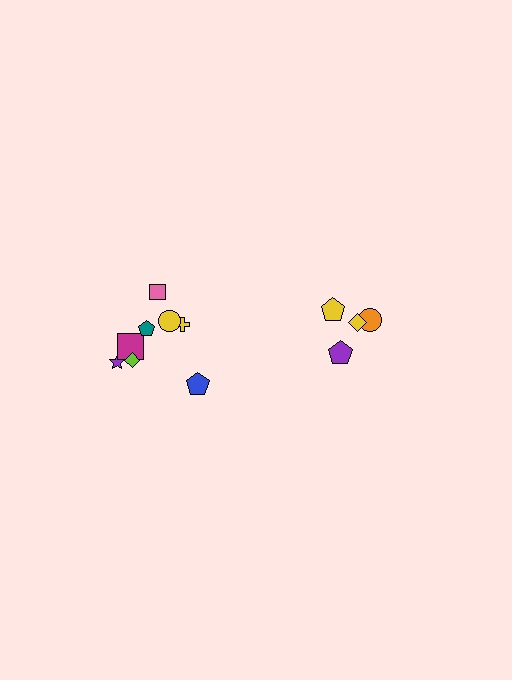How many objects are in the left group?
There are 8 objects.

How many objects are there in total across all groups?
There are 12 objects.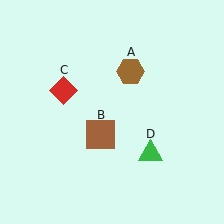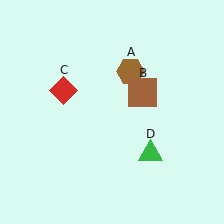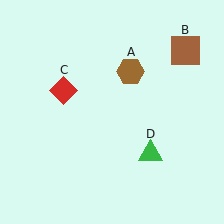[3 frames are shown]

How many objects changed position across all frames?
1 object changed position: brown square (object B).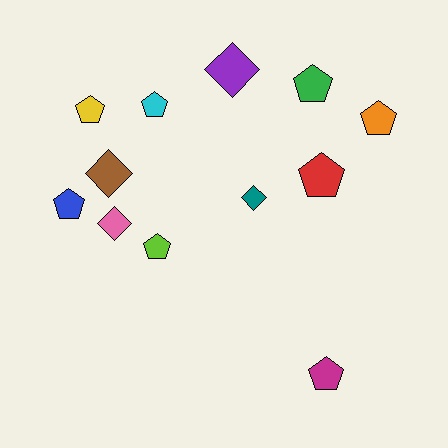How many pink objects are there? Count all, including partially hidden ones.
There is 1 pink object.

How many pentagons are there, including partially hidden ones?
There are 8 pentagons.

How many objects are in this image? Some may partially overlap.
There are 12 objects.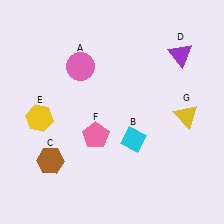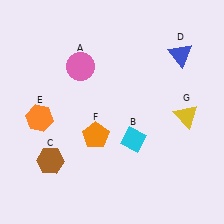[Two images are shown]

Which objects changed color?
D changed from purple to blue. E changed from yellow to orange. F changed from pink to orange.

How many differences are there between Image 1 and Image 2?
There are 3 differences between the two images.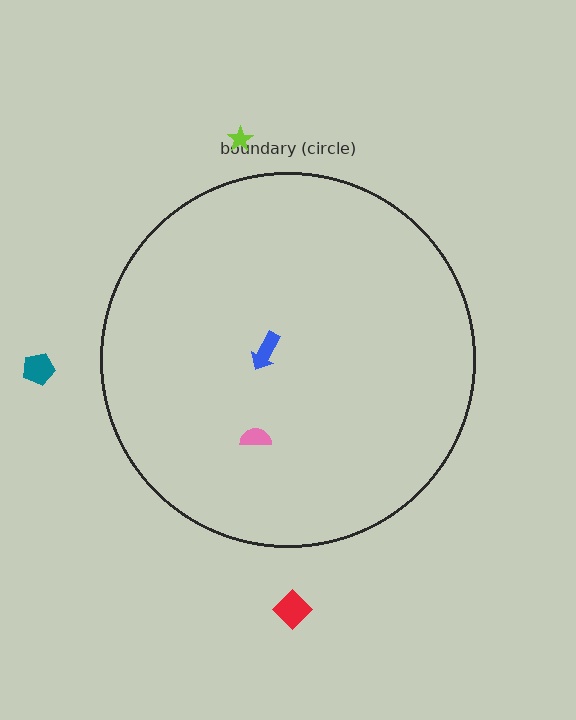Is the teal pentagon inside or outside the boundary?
Outside.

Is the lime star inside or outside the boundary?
Outside.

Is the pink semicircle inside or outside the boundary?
Inside.